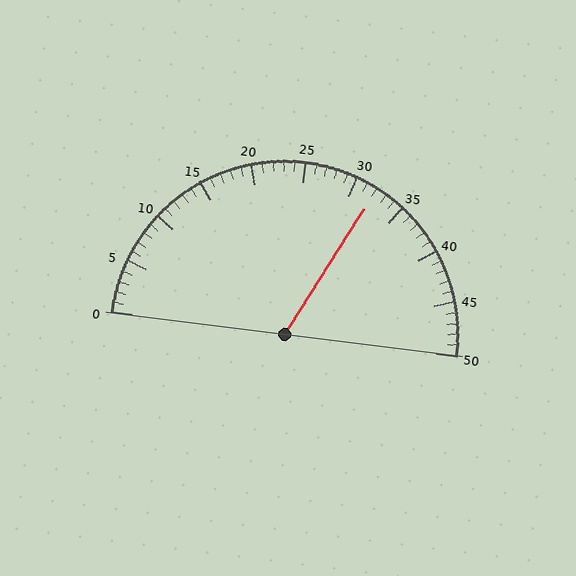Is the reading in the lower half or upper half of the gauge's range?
The reading is in the upper half of the range (0 to 50).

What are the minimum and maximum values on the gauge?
The gauge ranges from 0 to 50.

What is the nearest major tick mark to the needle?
The nearest major tick mark is 30.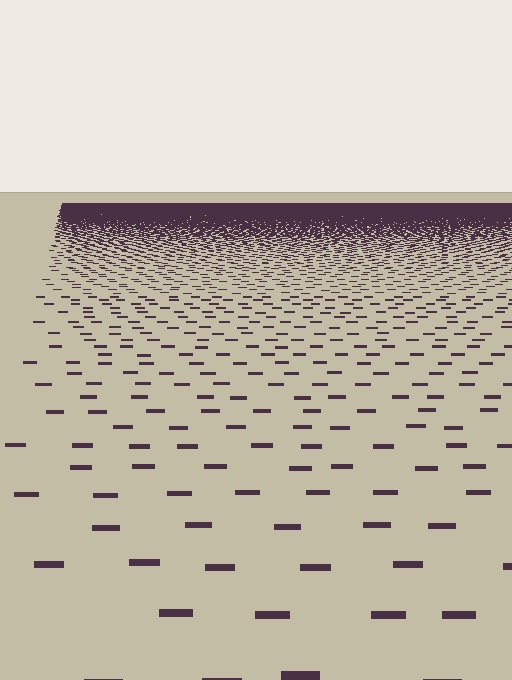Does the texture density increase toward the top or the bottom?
Density increases toward the top.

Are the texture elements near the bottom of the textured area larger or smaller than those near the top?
Larger. Near the bottom, elements are closer to the viewer and appear at a bigger on-screen size.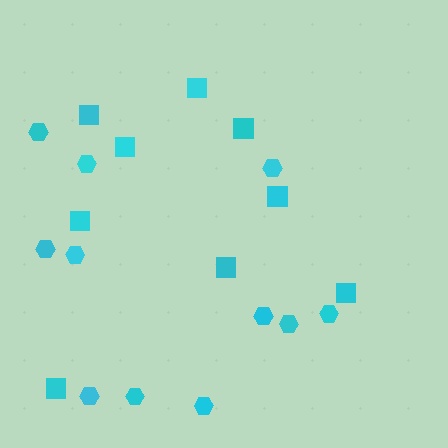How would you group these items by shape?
There are 2 groups: one group of hexagons (11) and one group of squares (9).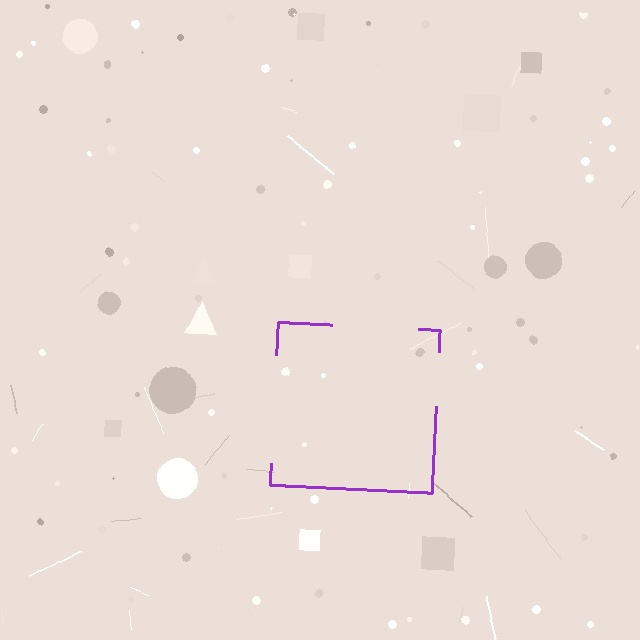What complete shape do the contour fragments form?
The contour fragments form a square.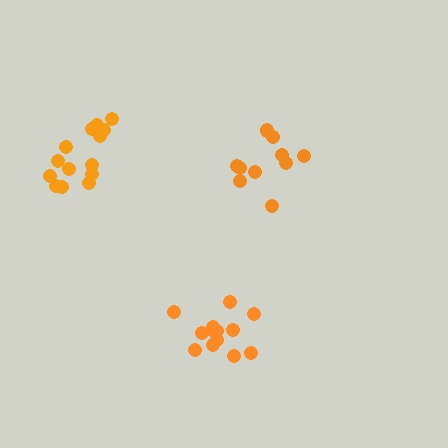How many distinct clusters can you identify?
There are 3 distinct clusters.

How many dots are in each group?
Group 1: 10 dots, Group 2: 13 dots, Group 3: 14 dots (37 total).